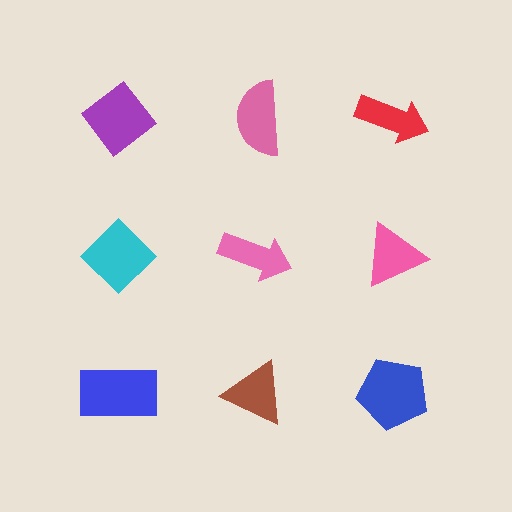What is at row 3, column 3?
A blue pentagon.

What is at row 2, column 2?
A pink arrow.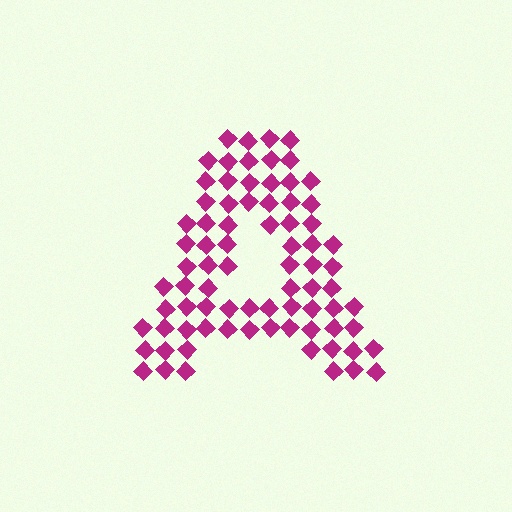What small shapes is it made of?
It is made of small diamonds.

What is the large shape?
The large shape is the letter A.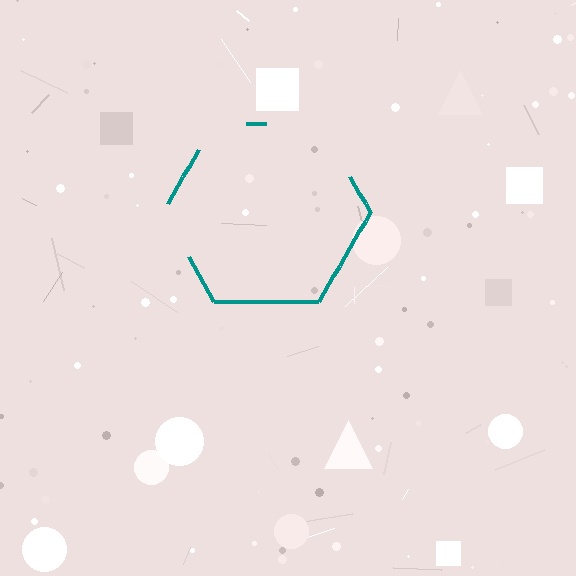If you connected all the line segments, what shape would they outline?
They would outline a hexagon.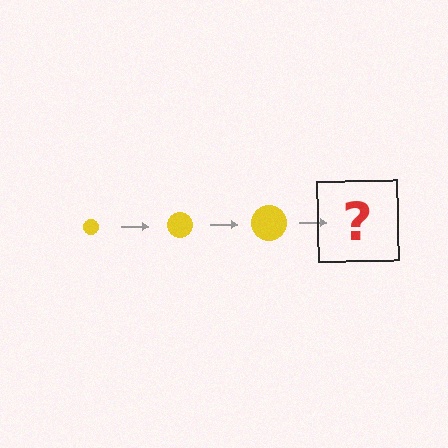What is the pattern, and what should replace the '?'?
The pattern is that the circle gets progressively larger each step. The '?' should be a yellow circle, larger than the previous one.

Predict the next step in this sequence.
The next step is a yellow circle, larger than the previous one.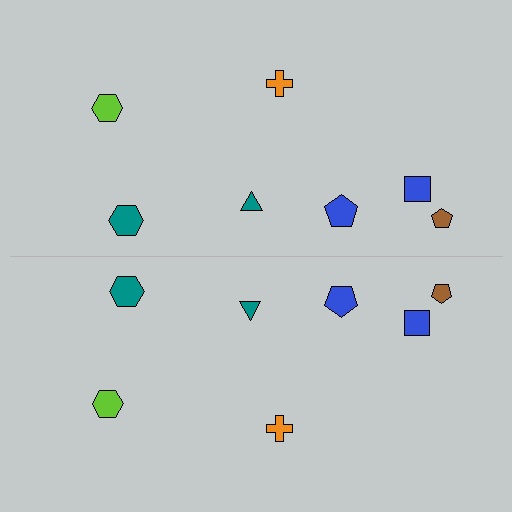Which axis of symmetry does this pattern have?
The pattern has a horizontal axis of symmetry running through the center of the image.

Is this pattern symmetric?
Yes, this pattern has bilateral (reflection) symmetry.